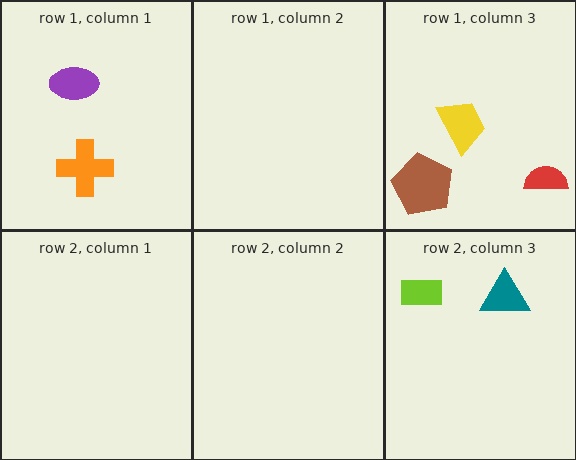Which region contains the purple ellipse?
The row 1, column 1 region.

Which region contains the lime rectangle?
The row 2, column 3 region.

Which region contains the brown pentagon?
The row 1, column 3 region.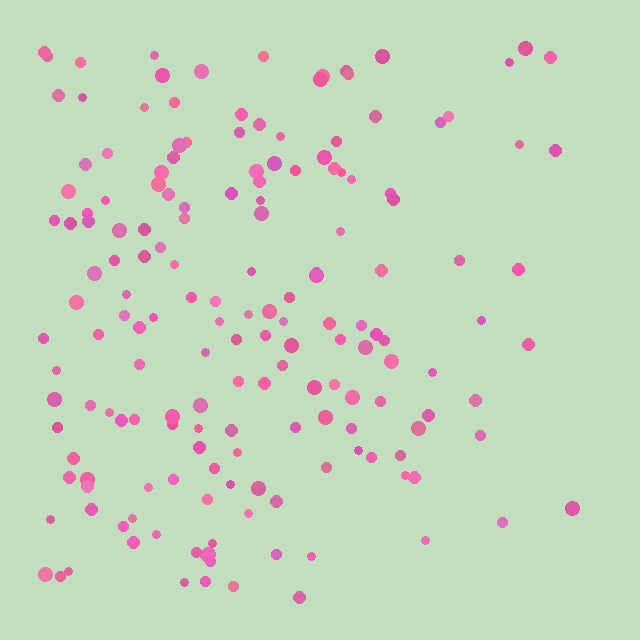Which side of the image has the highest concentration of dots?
The left.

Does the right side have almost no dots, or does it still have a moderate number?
Still a moderate number, just noticeably fewer than the left.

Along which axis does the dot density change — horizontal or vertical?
Horizontal.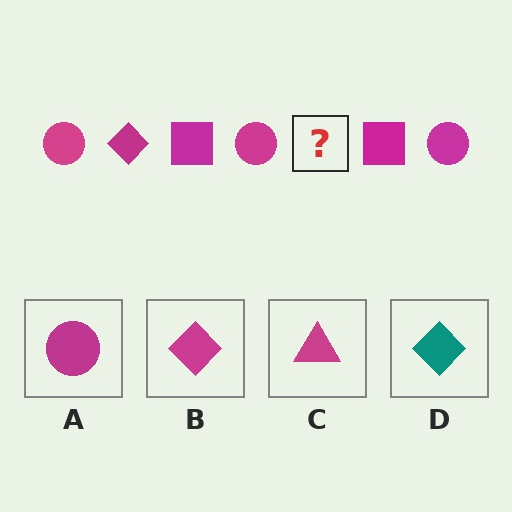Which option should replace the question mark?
Option B.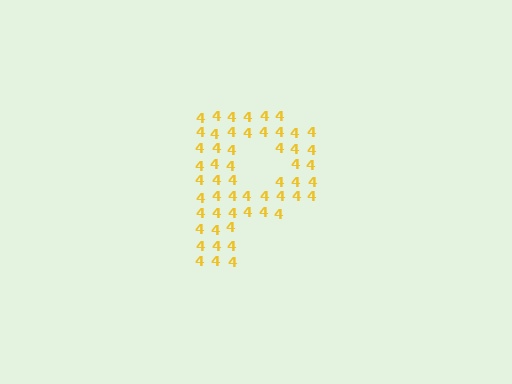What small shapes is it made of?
It is made of small digit 4's.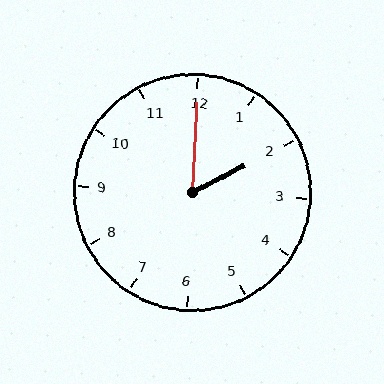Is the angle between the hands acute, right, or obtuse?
It is acute.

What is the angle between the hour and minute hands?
Approximately 60 degrees.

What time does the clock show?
2:00.